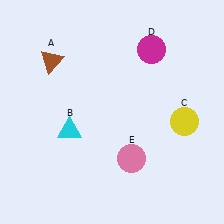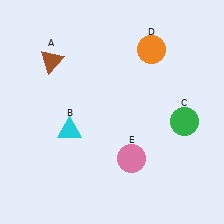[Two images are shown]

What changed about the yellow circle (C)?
In Image 1, C is yellow. In Image 2, it changed to green.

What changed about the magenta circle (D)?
In Image 1, D is magenta. In Image 2, it changed to orange.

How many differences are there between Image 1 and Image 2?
There are 2 differences between the two images.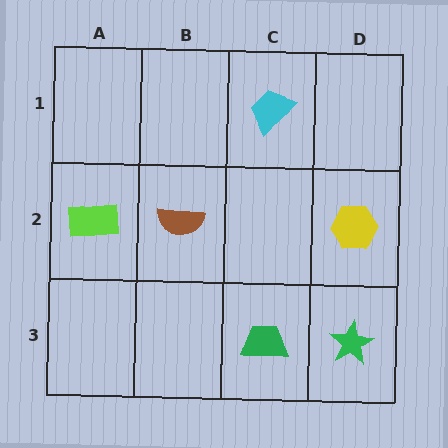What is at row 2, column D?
A yellow hexagon.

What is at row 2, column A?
A lime rectangle.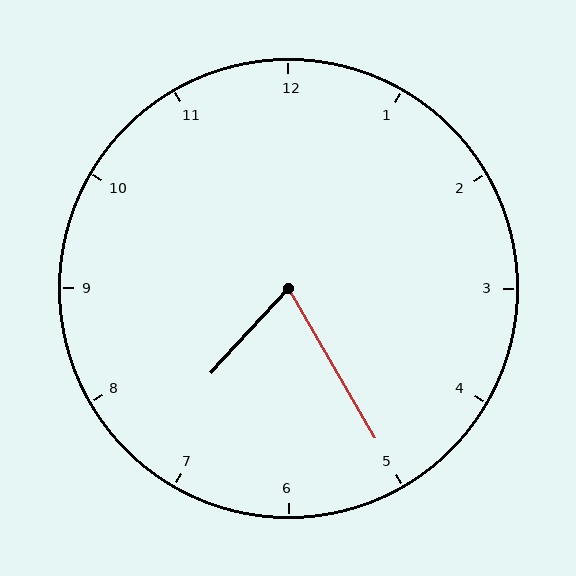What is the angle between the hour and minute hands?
Approximately 72 degrees.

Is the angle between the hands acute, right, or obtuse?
It is acute.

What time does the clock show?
7:25.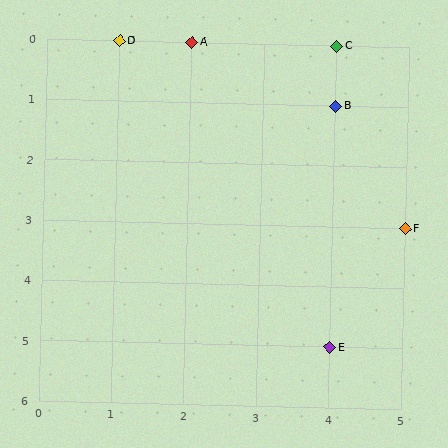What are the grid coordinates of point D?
Point D is at grid coordinates (1, 0).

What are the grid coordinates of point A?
Point A is at grid coordinates (2, 0).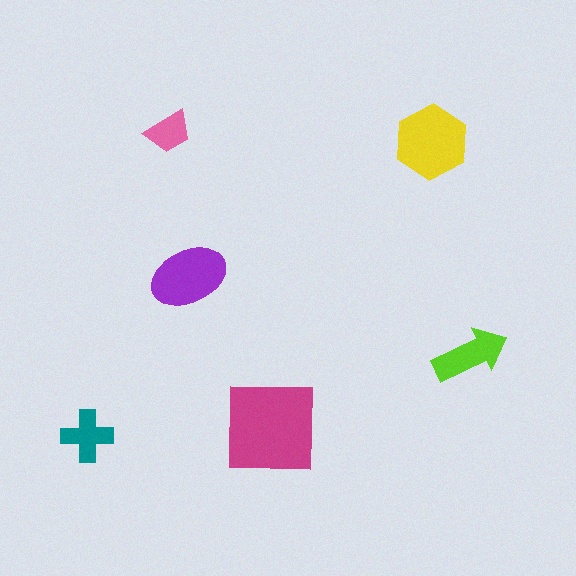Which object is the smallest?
The pink trapezoid.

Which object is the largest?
The magenta square.